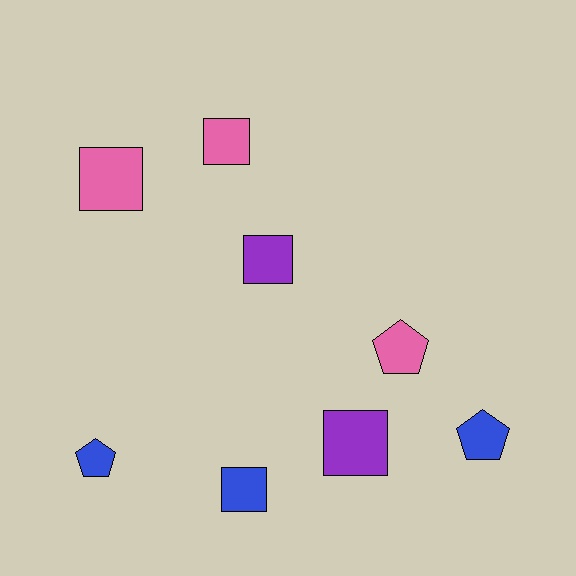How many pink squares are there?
There are 2 pink squares.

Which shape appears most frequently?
Square, with 5 objects.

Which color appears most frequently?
Blue, with 3 objects.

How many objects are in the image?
There are 8 objects.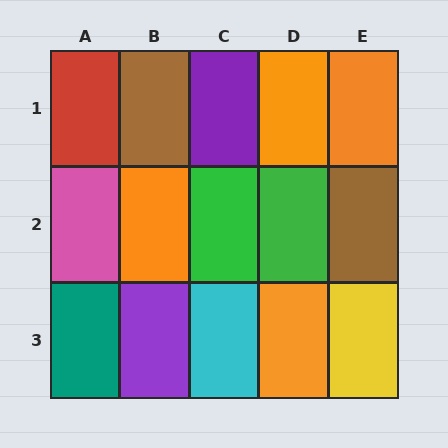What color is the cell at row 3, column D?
Orange.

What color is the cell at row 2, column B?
Orange.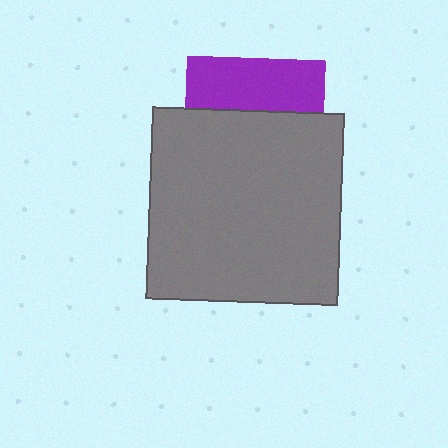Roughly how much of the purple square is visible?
A small part of it is visible (roughly 38%).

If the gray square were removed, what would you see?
You would see the complete purple square.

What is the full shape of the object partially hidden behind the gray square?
The partially hidden object is a purple square.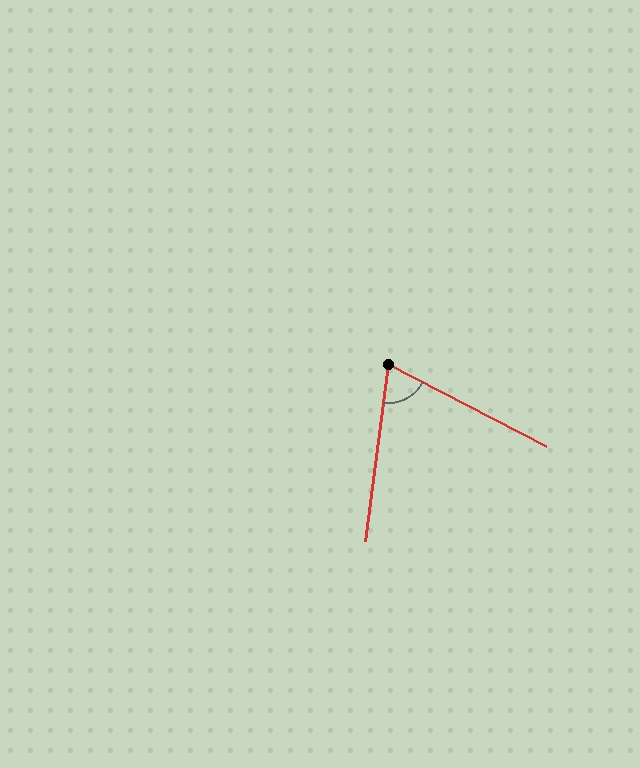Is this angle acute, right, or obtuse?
It is acute.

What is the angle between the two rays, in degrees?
Approximately 70 degrees.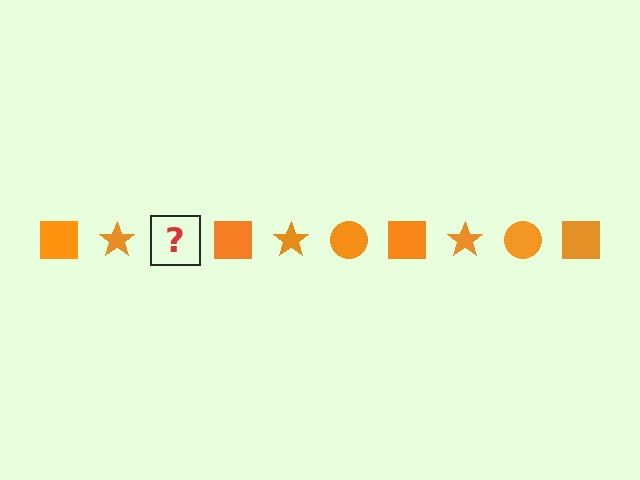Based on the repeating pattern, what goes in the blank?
The blank should be an orange circle.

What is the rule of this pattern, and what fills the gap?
The rule is that the pattern cycles through square, star, circle shapes in orange. The gap should be filled with an orange circle.